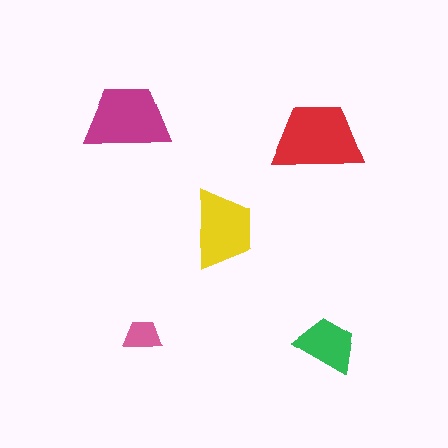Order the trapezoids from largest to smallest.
the red one, the magenta one, the yellow one, the green one, the pink one.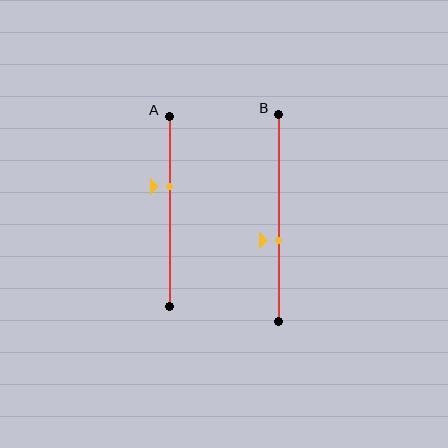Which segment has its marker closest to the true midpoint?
Segment B has its marker closest to the true midpoint.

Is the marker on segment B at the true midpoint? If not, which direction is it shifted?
No, the marker on segment B is shifted downward by about 11% of the segment length.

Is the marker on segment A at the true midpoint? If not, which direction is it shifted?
No, the marker on segment A is shifted upward by about 13% of the segment length.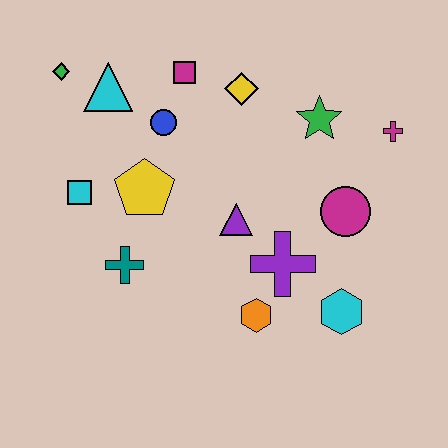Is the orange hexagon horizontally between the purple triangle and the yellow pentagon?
No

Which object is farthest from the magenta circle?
The green diamond is farthest from the magenta circle.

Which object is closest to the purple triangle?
The purple cross is closest to the purple triangle.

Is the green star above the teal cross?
Yes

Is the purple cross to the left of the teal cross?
No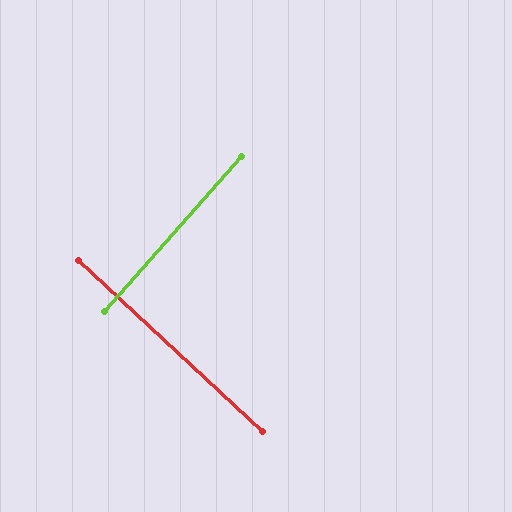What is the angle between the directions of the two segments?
Approximately 89 degrees.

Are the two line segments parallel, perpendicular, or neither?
Perpendicular — they meet at approximately 89°.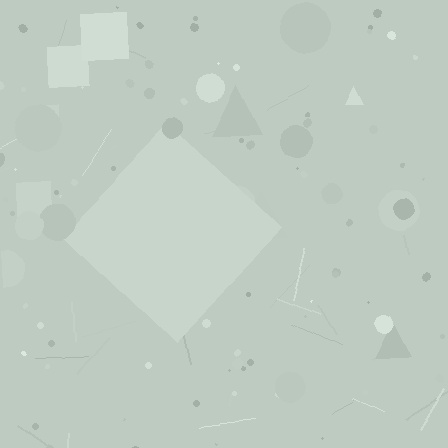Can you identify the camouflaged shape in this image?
The camouflaged shape is a diamond.